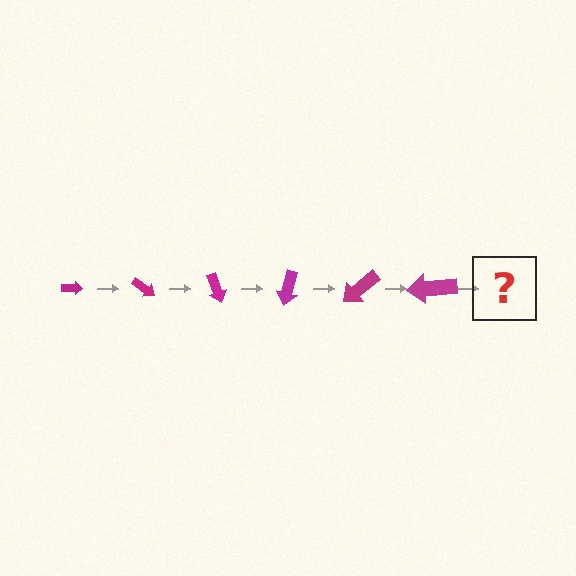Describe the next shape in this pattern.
It should be an arrow, larger than the previous one and rotated 210 degrees from the start.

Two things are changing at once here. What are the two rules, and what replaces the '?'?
The two rules are that the arrow grows larger each step and it rotates 35 degrees each step. The '?' should be an arrow, larger than the previous one and rotated 210 degrees from the start.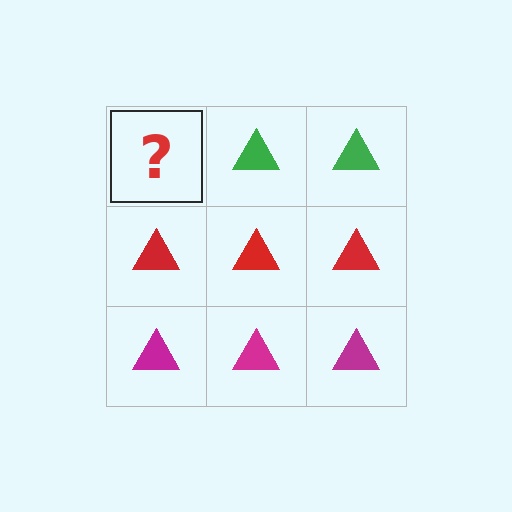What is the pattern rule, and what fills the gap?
The rule is that each row has a consistent color. The gap should be filled with a green triangle.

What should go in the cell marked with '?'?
The missing cell should contain a green triangle.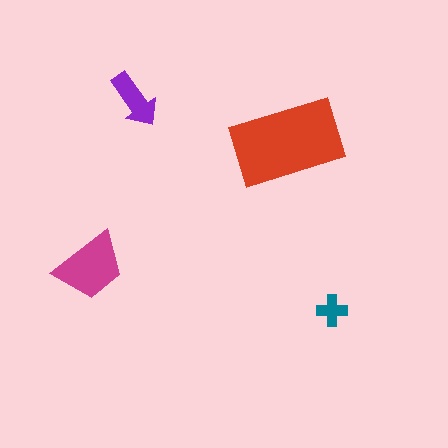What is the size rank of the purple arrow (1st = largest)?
3rd.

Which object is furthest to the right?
The teal cross is rightmost.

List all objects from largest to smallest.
The red rectangle, the magenta trapezoid, the purple arrow, the teal cross.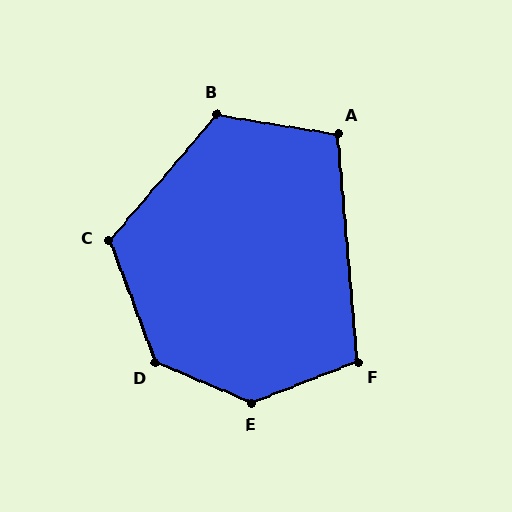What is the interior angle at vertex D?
Approximately 133 degrees (obtuse).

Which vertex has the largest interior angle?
E, at approximately 136 degrees.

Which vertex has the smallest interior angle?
A, at approximately 104 degrees.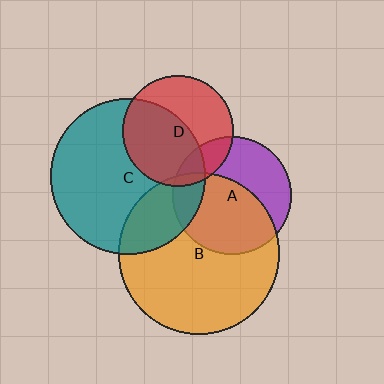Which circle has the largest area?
Circle B (orange).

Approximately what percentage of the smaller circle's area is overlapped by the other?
Approximately 25%.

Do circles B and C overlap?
Yes.